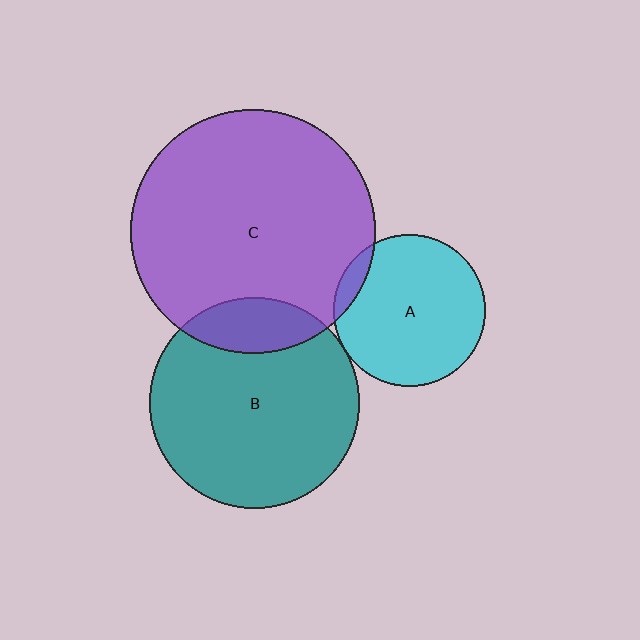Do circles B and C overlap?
Yes.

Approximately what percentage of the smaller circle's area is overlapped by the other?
Approximately 15%.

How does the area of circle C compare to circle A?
Approximately 2.6 times.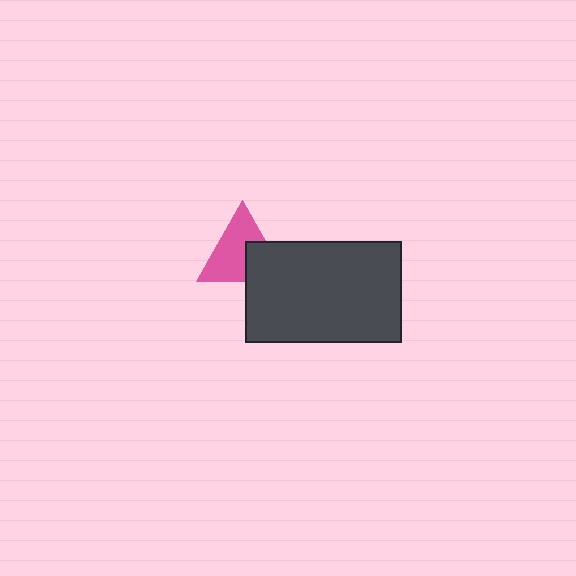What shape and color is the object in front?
The object in front is a dark gray rectangle.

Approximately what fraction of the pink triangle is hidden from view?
Roughly 34% of the pink triangle is hidden behind the dark gray rectangle.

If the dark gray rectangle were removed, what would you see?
You would see the complete pink triangle.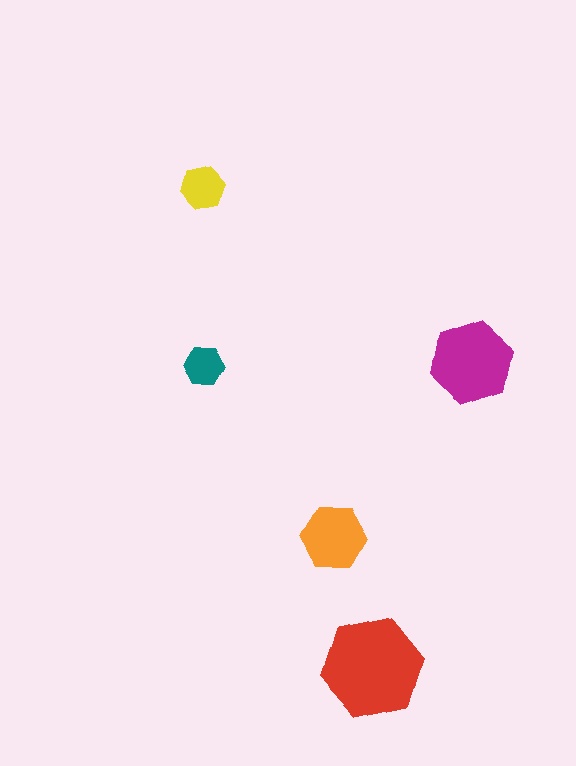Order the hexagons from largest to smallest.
the red one, the magenta one, the orange one, the yellow one, the teal one.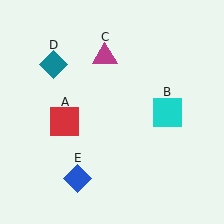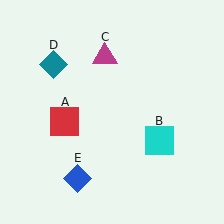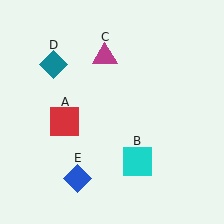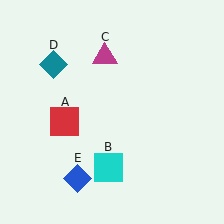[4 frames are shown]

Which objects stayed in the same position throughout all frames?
Red square (object A) and magenta triangle (object C) and teal diamond (object D) and blue diamond (object E) remained stationary.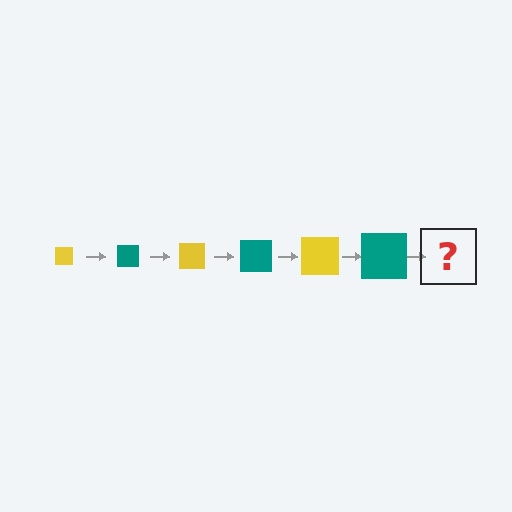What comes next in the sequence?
The next element should be a yellow square, larger than the previous one.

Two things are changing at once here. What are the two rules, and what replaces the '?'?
The two rules are that the square grows larger each step and the color cycles through yellow and teal. The '?' should be a yellow square, larger than the previous one.